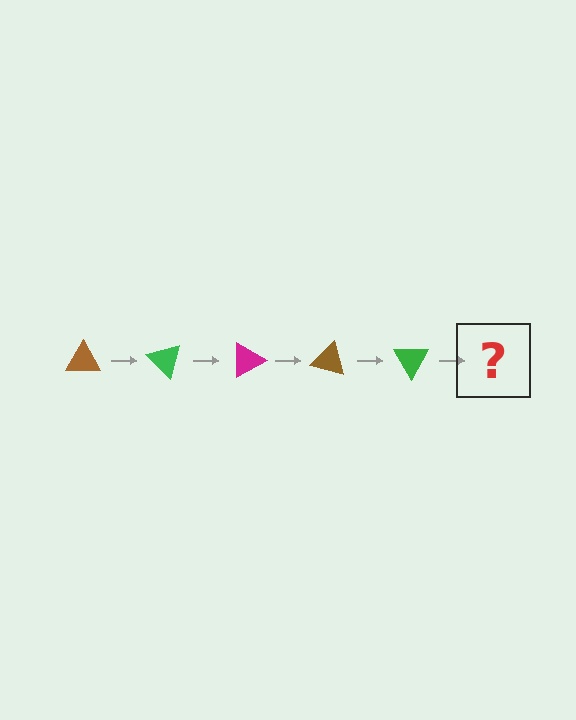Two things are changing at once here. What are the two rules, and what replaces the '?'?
The two rules are that it rotates 45 degrees each step and the color cycles through brown, green, and magenta. The '?' should be a magenta triangle, rotated 225 degrees from the start.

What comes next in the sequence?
The next element should be a magenta triangle, rotated 225 degrees from the start.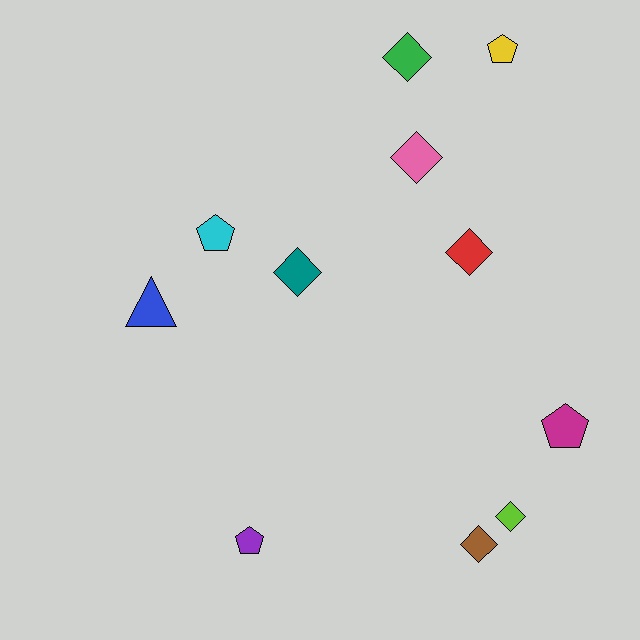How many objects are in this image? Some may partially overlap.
There are 11 objects.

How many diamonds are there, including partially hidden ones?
There are 6 diamonds.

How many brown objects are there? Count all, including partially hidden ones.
There is 1 brown object.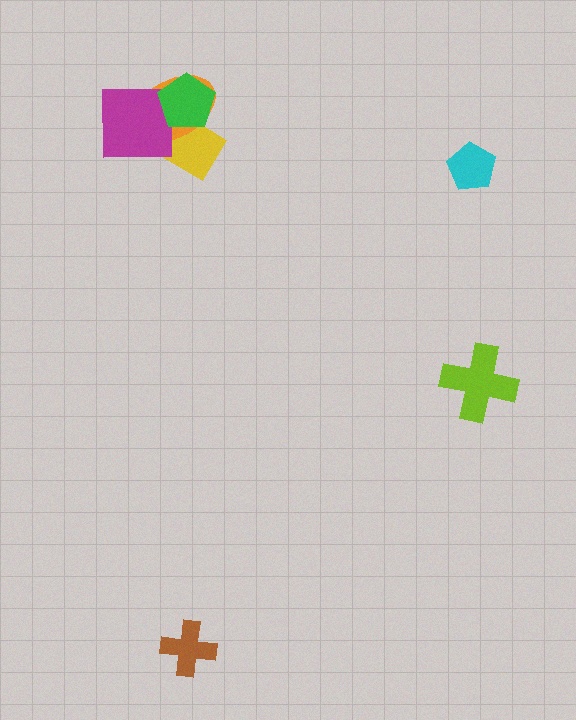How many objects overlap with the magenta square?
2 objects overlap with the magenta square.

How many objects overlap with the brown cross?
0 objects overlap with the brown cross.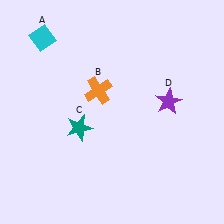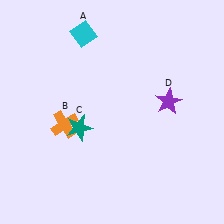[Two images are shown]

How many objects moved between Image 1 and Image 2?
2 objects moved between the two images.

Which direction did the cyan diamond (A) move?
The cyan diamond (A) moved right.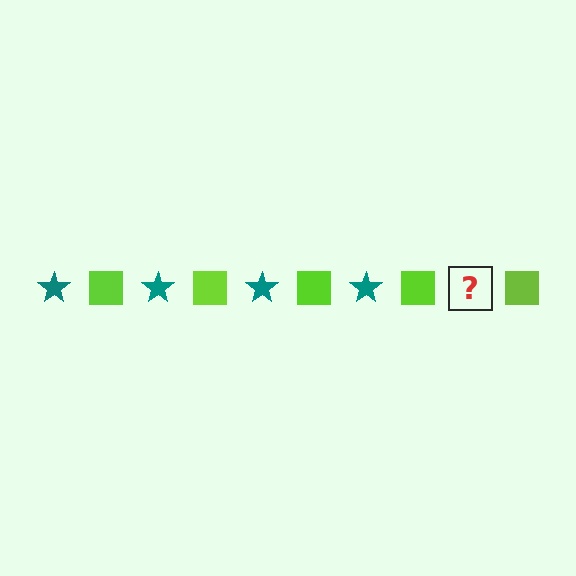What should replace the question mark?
The question mark should be replaced with a teal star.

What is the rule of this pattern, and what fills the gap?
The rule is that the pattern alternates between teal star and lime square. The gap should be filled with a teal star.